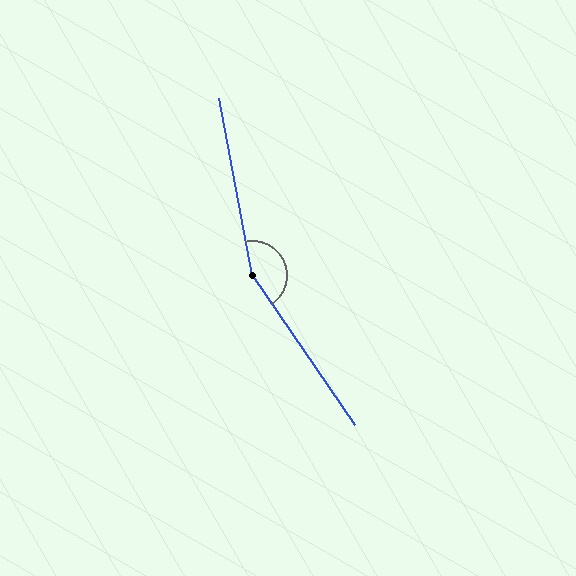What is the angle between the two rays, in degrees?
Approximately 156 degrees.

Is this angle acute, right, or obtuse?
It is obtuse.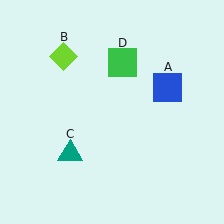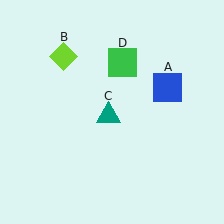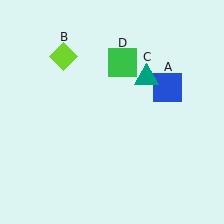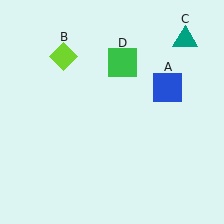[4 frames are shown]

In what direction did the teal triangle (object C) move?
The teal triangle (object C) moved up and to the right.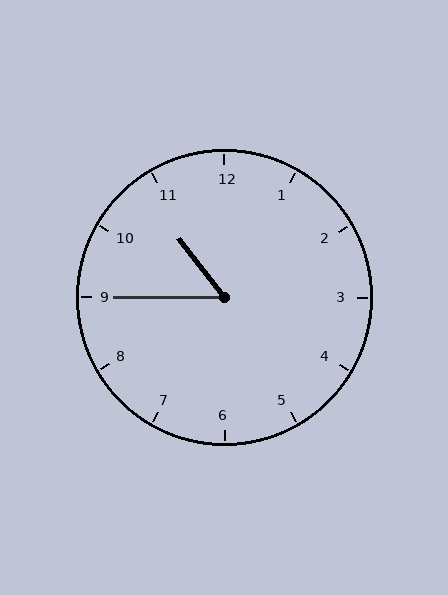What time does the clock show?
10:45.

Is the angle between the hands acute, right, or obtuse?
It is acute.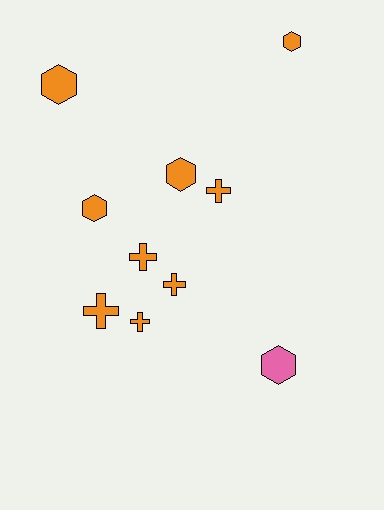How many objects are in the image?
There are 10 objects.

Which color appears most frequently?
Orange, with 9 objects.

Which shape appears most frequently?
Hexagon, with 5 objects.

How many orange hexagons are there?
There are 4 orange hexagons.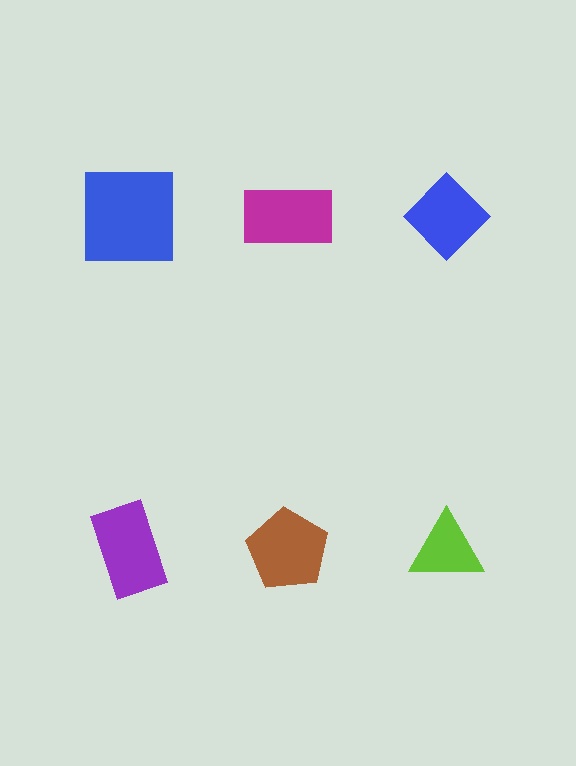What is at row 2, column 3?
A lime triangle.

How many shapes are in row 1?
3 shapes.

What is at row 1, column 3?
A blue diamond.